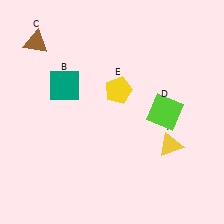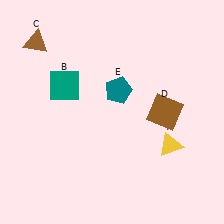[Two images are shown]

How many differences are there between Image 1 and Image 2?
There are 2 differences between the two images.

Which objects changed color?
D changed from lime to brown. E changed from yellow to teal.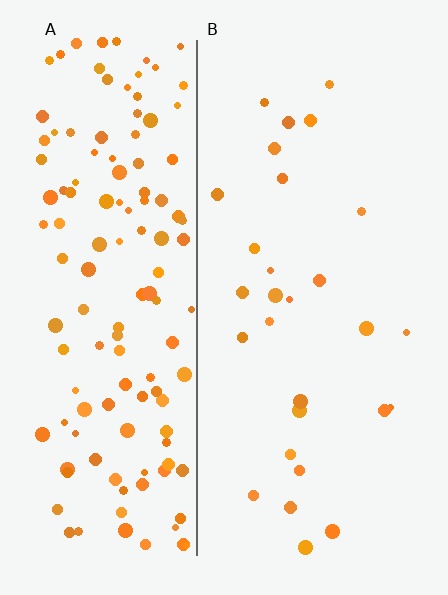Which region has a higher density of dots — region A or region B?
A (the left).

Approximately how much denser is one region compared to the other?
Approximately 4.7× — region A over region B.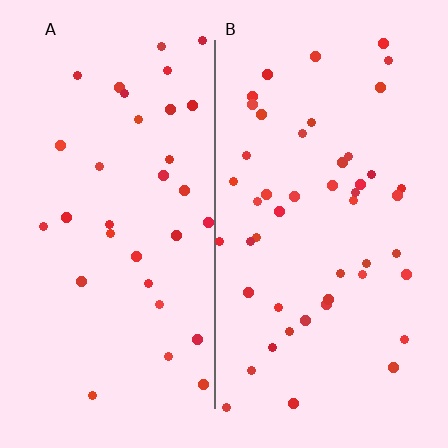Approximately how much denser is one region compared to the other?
Approximately 1.4× — region B over region A.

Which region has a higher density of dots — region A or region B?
B (the right).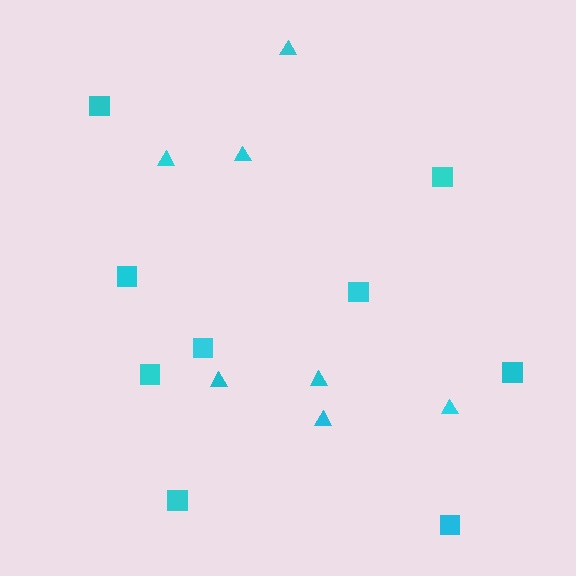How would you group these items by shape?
There are 2 groups: one group of squares (9) and one group of triangles (7).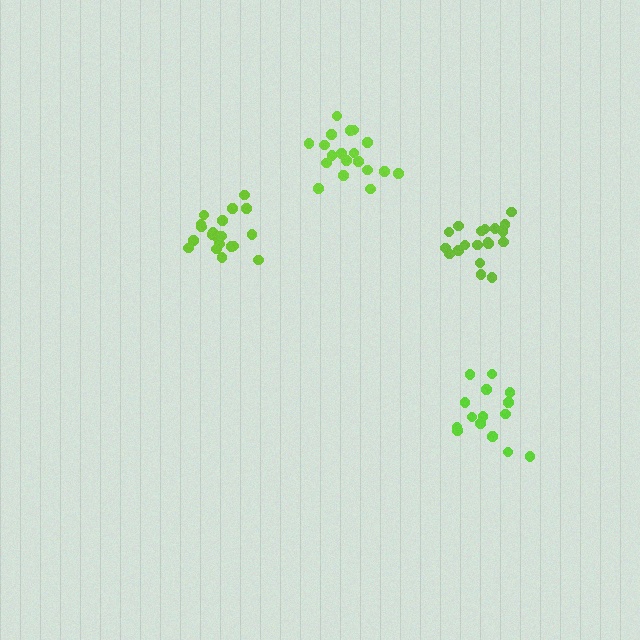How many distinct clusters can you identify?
There are 4 distinct clusters.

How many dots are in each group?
Group 1: 21 dots, Group 2: 19 dots, Group 3: 15 dots, Group 4: 19 dots (74 total).